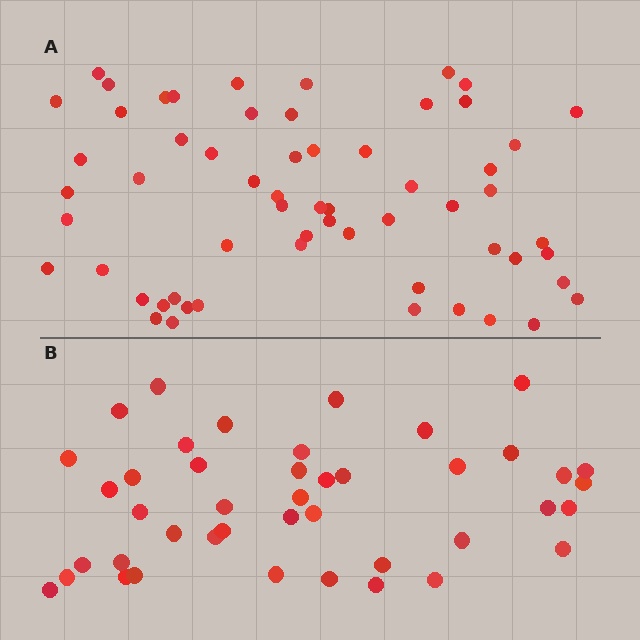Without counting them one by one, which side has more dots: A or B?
Region A (the top region) has more dots.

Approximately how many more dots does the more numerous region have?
Region A has approximately 15 more dots than region B.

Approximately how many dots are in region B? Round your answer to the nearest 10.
About 40 dots. (The exact count is 43, which rounds to 40.)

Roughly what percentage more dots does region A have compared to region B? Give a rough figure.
About 40% more.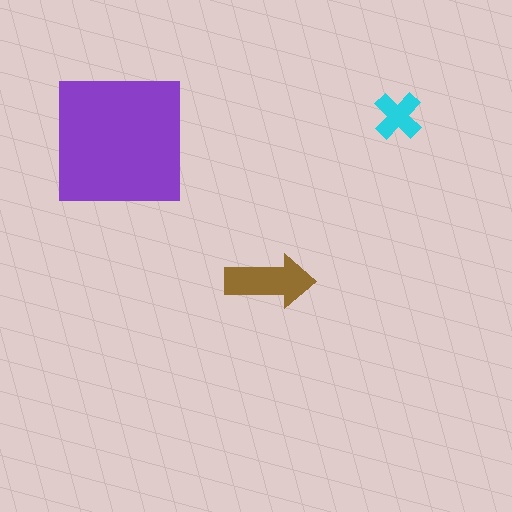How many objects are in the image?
There are 3 objects in the image.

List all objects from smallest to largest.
The cyan cross, the brown arrow, the purple square.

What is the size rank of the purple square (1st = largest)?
1st.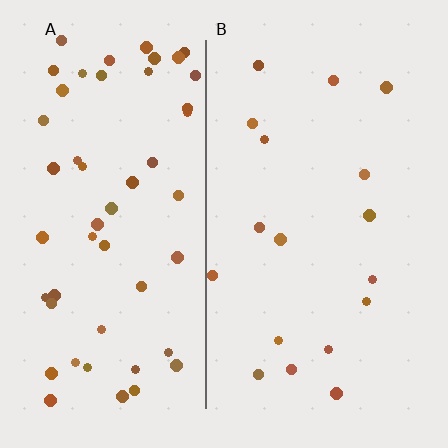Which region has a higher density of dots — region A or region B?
A (the left).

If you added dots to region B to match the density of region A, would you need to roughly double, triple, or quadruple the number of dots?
Approximately triple.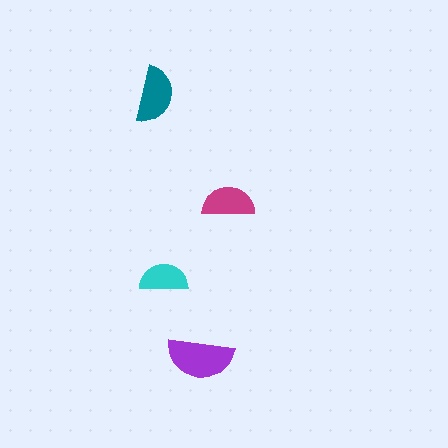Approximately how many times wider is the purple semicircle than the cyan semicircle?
About 1.5 times wider.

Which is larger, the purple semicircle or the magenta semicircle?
The purple one.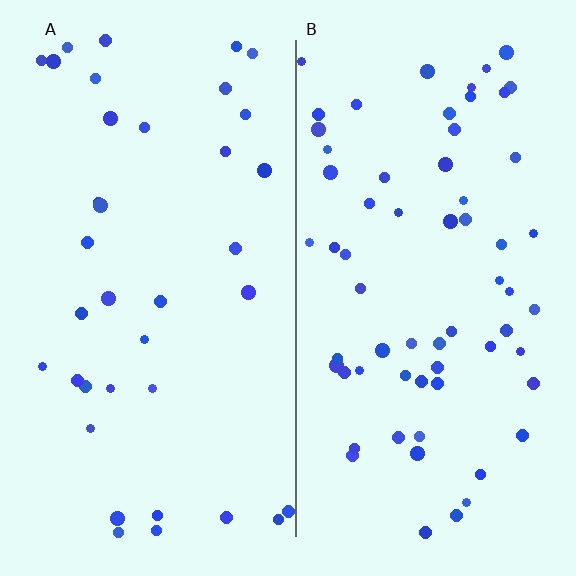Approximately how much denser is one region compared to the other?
Approximately 1.8× — region B over region A.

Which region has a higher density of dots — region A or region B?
B (the right).